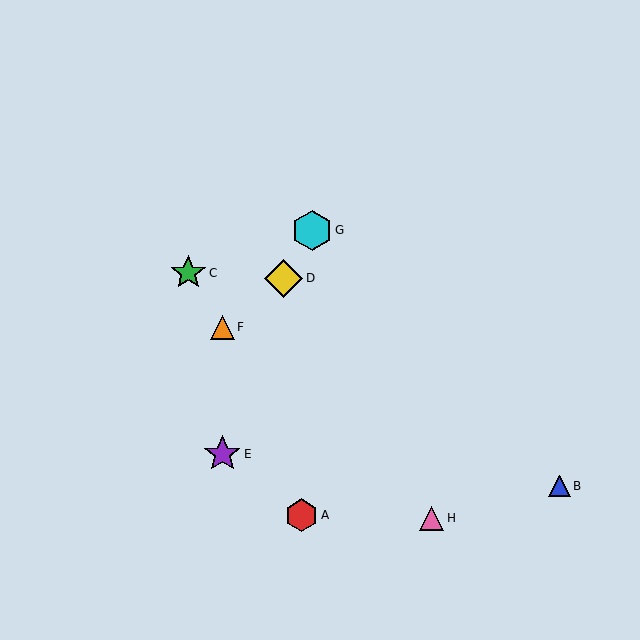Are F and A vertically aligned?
No, F is at x≈222 and A is at x≈301.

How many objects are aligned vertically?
2 objects (E, F) are aligned vertically.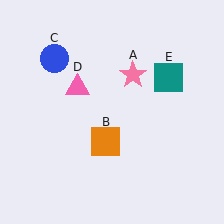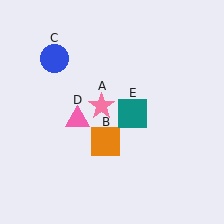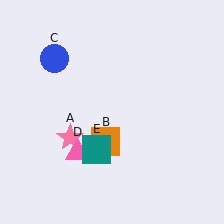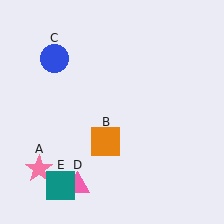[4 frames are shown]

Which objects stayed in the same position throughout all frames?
Orange square (object B) and blue circle (object C) remained stationary.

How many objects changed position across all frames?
3 objects changed position: pink star (object A), pink triangle (object D), teal square (object E).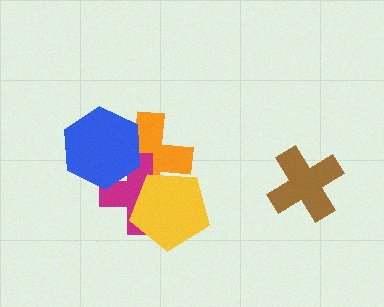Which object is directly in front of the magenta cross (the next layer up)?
The yellow pentagon is directly in front of the magenta cross.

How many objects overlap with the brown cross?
0 objects overlap with the brown cross.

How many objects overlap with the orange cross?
3 objects overlap with the orange cross.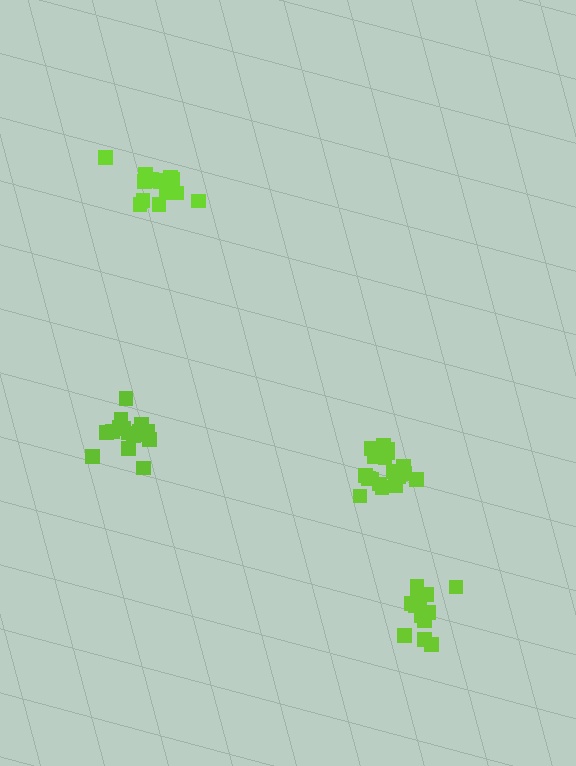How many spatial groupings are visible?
There are 4 spatial groupings.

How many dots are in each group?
Group 1: 17 dots, Group 2: 19 dots, Group 3: 14 dots, Group 4: 17 dots (67 total).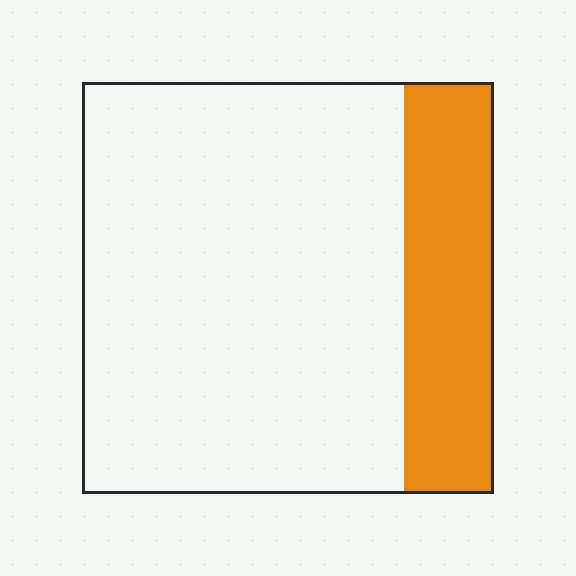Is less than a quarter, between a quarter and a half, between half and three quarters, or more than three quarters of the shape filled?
Less than a quarter.